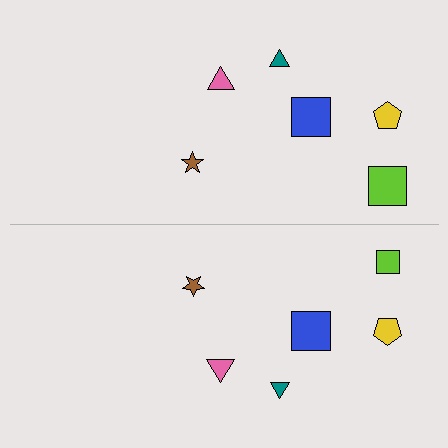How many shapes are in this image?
There are 12 shapes in this image.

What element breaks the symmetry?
The lime square on the bottom side has a different size than its mirror counterpart.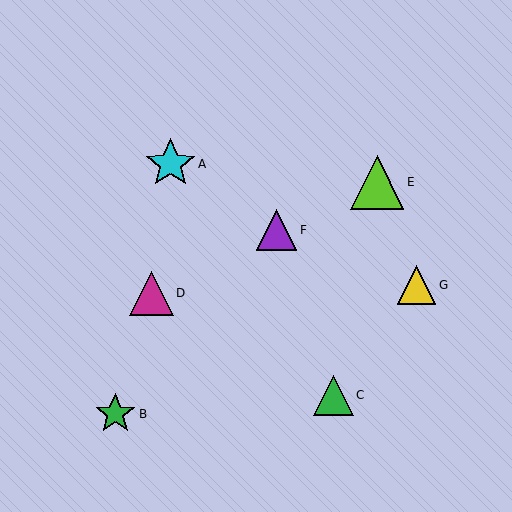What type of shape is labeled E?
Shape E is a lime triangle.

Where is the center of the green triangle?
The center of the green triangle is at (333, 395).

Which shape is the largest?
The lime triangle (labeled E) is the largest.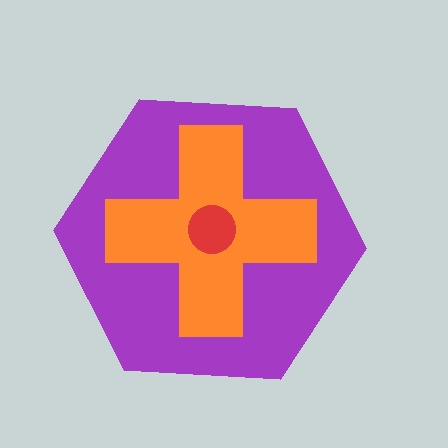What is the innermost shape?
The red circle.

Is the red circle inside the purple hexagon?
Yes.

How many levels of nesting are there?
3.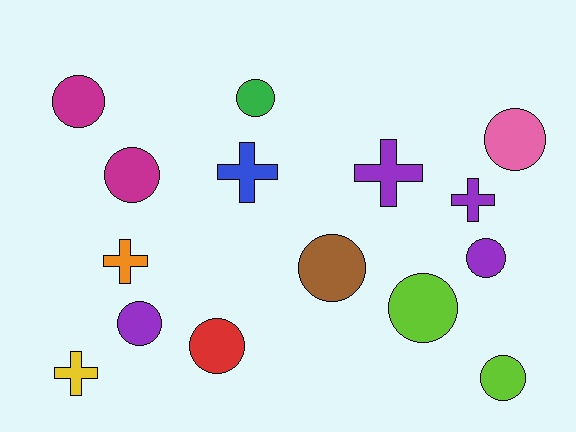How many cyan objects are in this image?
There are no cyan objects.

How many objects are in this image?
There are 15 objects.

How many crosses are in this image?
There are 5 crosses.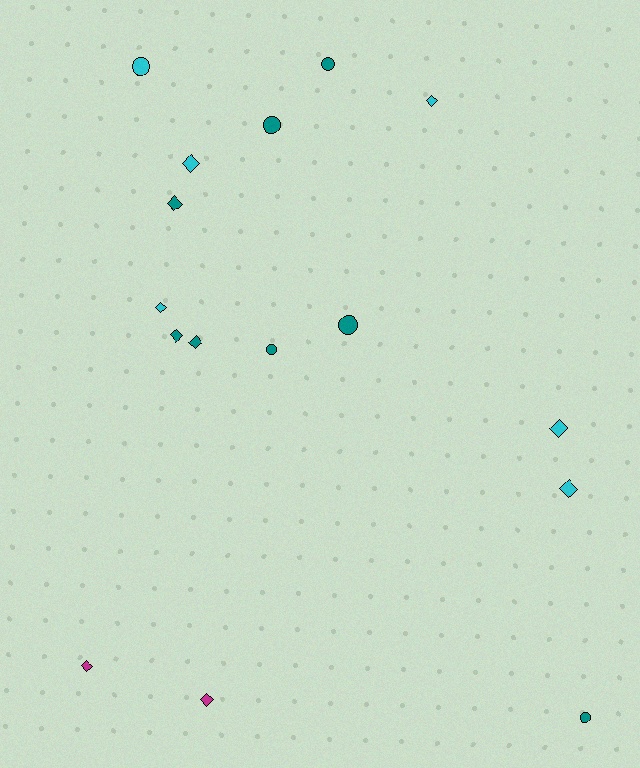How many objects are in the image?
There are 16 objects.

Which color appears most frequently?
Teal, with 8 objects.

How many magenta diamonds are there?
There are 2 magenta diamonds.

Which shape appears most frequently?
Diamond, with 10 objects.